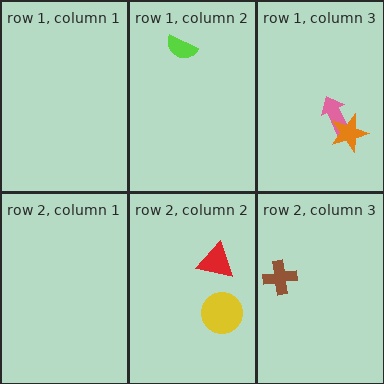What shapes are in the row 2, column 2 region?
The red triangle, the yellow circle.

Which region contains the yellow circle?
The row 2, column 2 region.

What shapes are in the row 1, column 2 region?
The lime semicircle.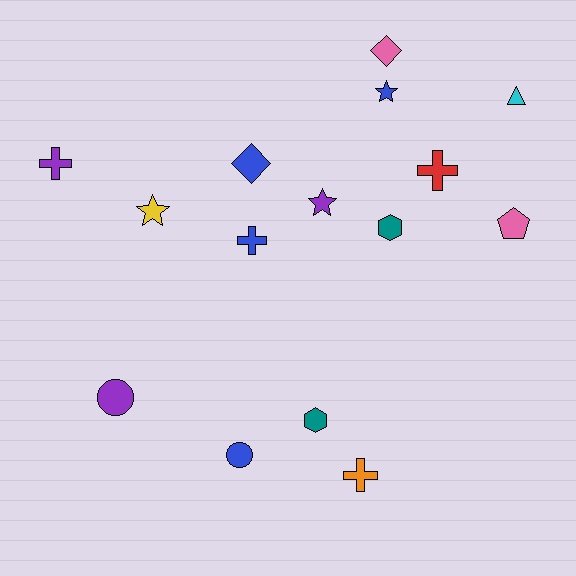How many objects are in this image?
There are 15 objects.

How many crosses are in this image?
There are 4 crosses.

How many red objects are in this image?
There is 1 red object.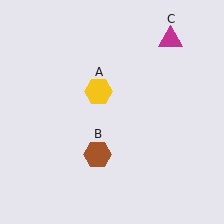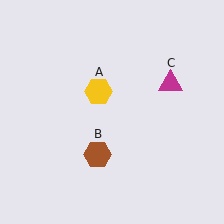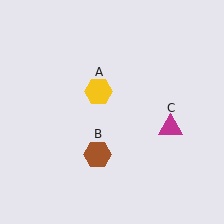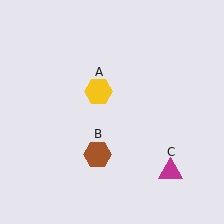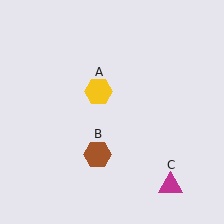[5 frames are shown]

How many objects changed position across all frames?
1 object changed position: magenta triangle (object C).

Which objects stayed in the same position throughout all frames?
Yellow hexagon (object A) and brown hexagon (object B) remained stationary.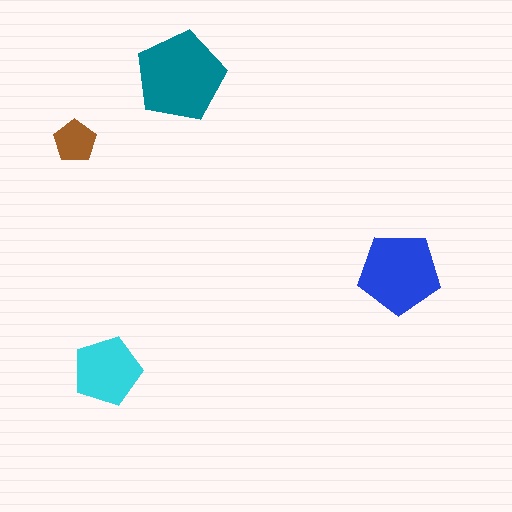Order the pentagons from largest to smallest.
the teal one, the blue one, the cyan one, the brown one.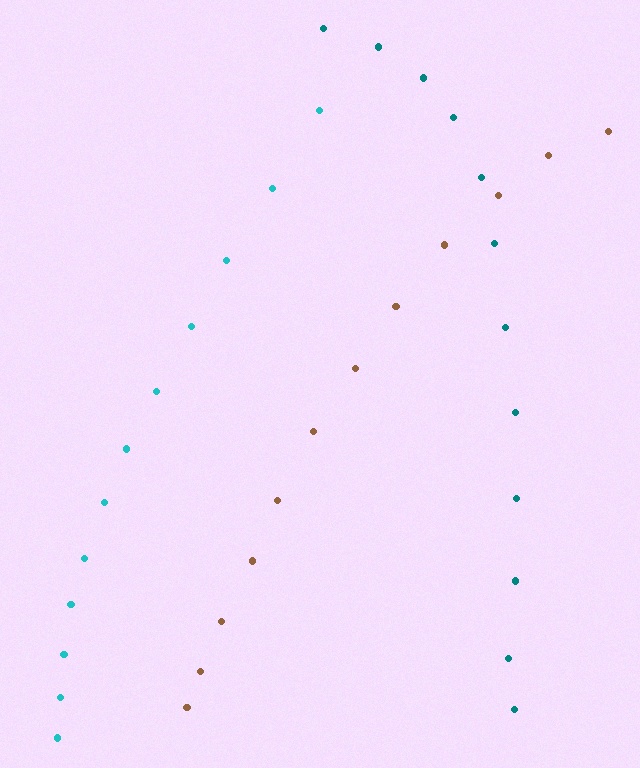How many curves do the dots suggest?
There are 3 distinct paths.